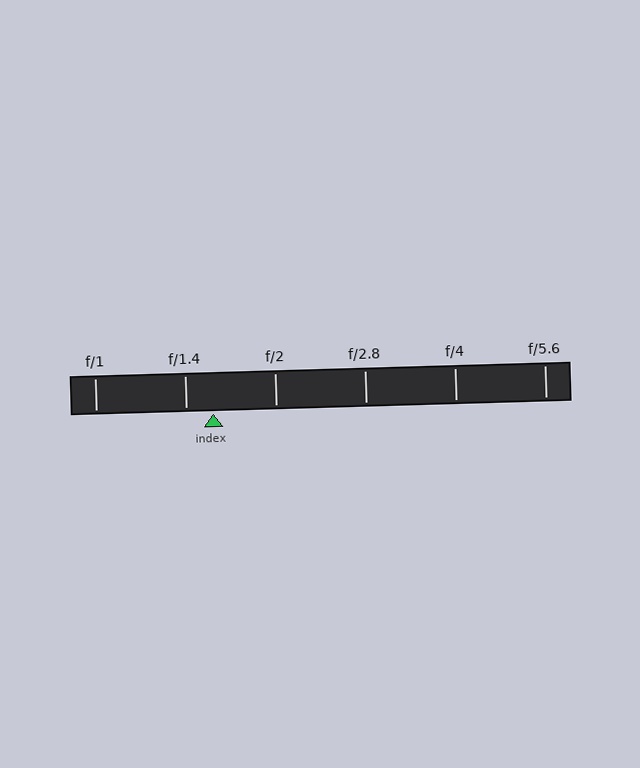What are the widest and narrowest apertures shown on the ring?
The widest aperture shown is f/1 and the narrowest is f/5.6.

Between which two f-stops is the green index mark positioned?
The index mark is between f/1.4 and f/2.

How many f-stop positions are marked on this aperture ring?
There are 6 f-stop positions marked.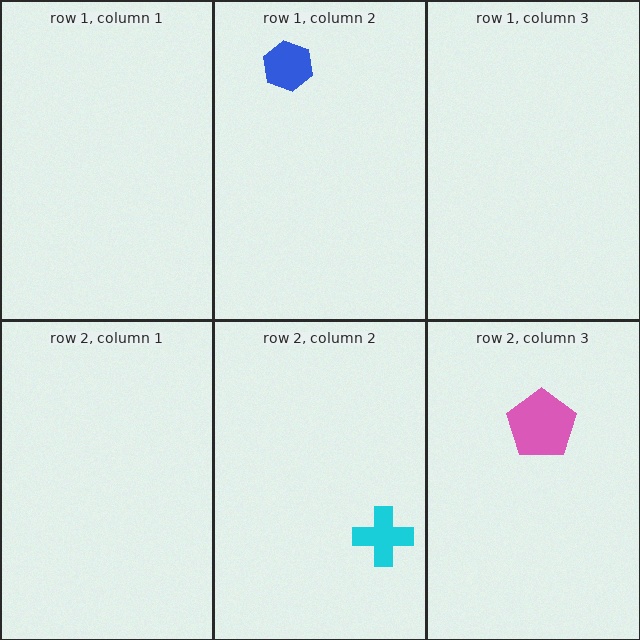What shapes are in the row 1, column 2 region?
The blue hexagon.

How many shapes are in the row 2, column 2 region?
1.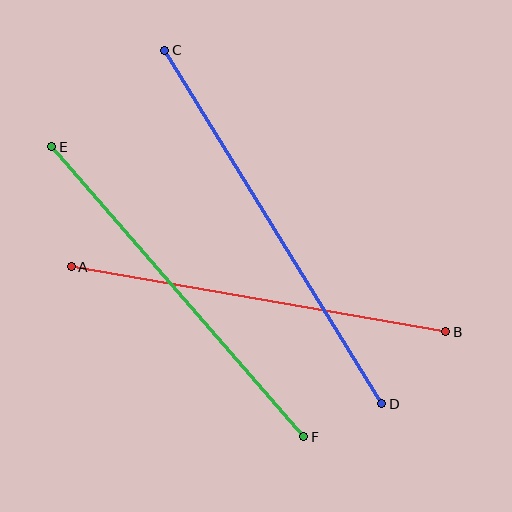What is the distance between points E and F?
The distance is approximately 384 pixels.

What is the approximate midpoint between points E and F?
The midpoint is at approximately (178, 292) pixels.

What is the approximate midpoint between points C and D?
The midpoint is at approximately (273, 227) pixels.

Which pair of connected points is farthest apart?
Points C and D are farthest apart.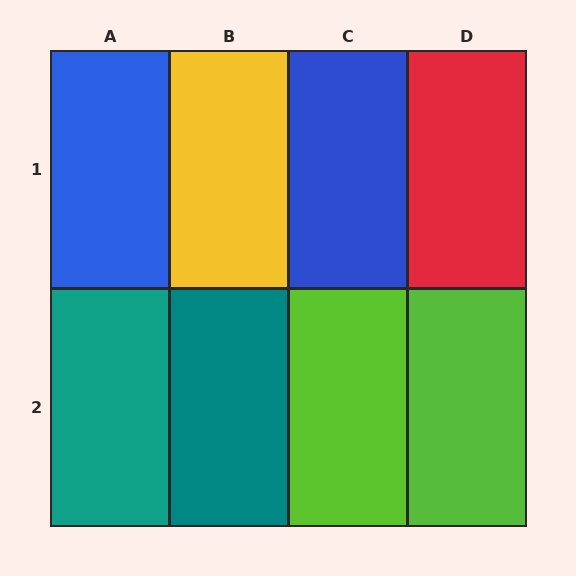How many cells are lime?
2 cells are lime.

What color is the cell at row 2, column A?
Teal.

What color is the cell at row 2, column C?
Lime.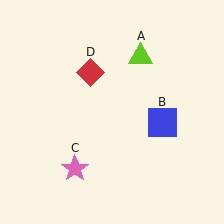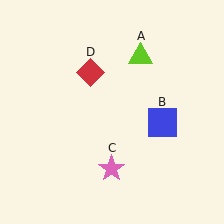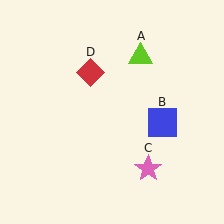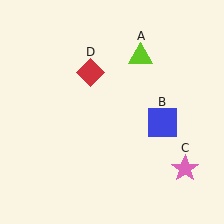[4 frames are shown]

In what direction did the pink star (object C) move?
The pink star (object C) moved right.